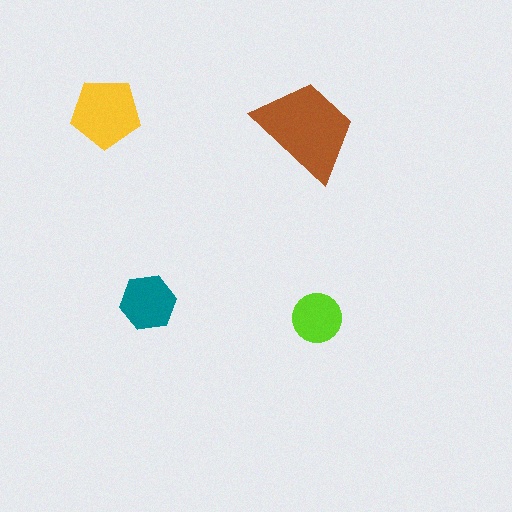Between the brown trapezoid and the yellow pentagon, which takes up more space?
The brown trapezoid.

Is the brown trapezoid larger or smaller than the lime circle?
Larger.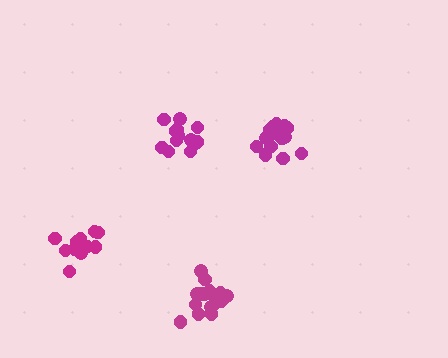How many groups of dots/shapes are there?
There are 4 groups.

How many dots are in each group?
Group 1: 15 dots, Group 2: 14 dots, Group 3: 16 dots, Group 4: 13 dots (58 total).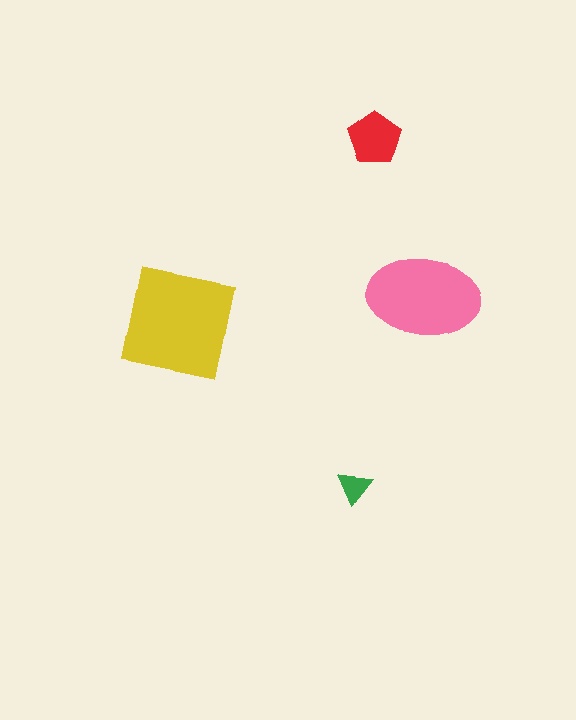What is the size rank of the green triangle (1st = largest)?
4th.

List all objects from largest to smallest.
The yellow square, the pink ellipse, the red pentagon, the green triangle.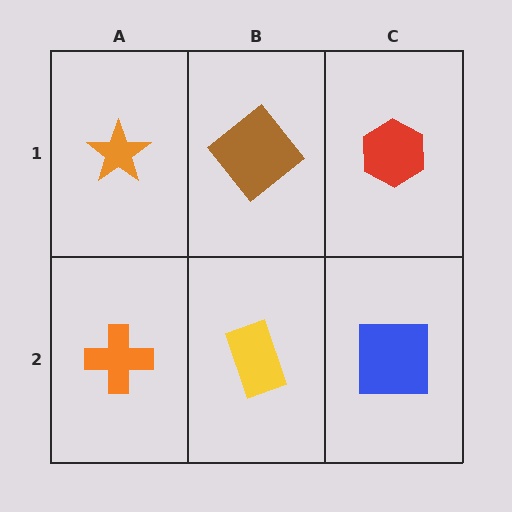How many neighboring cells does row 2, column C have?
2.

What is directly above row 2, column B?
A brown diamond.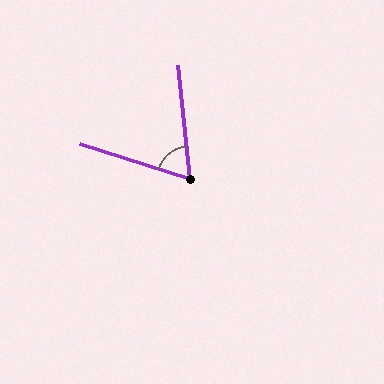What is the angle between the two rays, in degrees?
Approximately 67 degrees.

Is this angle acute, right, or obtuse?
It is acute.